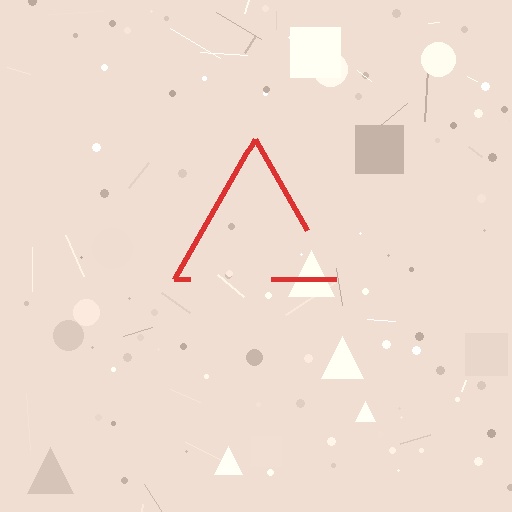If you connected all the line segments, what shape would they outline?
They would outline a triangle.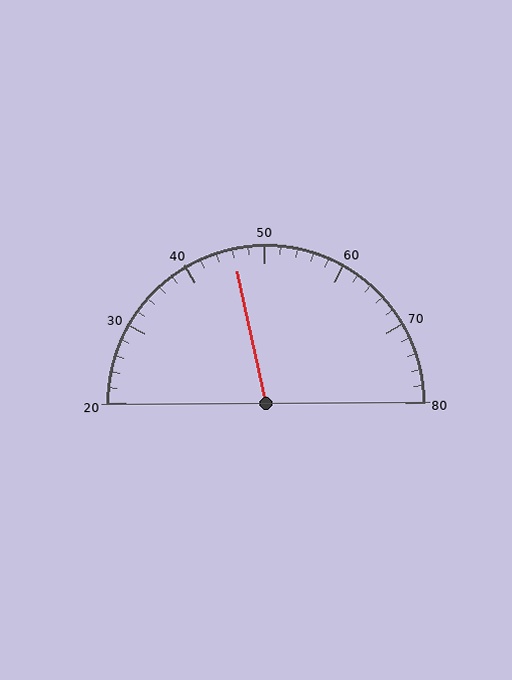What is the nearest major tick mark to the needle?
The nearest major tick mark is 50.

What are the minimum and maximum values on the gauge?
The gauge ranges from 20 to 80.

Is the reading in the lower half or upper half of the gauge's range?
The reading is in the lower half of the range (20 to 80).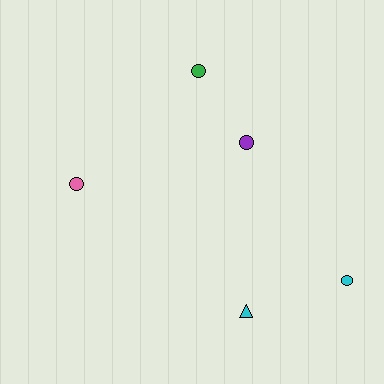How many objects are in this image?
There are 5 objects.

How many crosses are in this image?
There are no crosses.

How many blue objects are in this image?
There are no blue objects.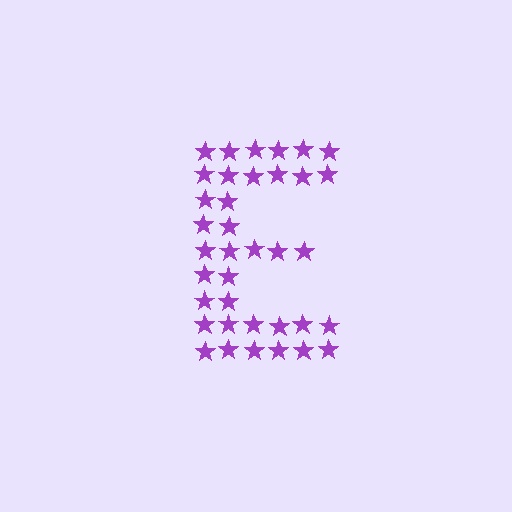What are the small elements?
The small elements are stars.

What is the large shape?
The large shape is the letter E.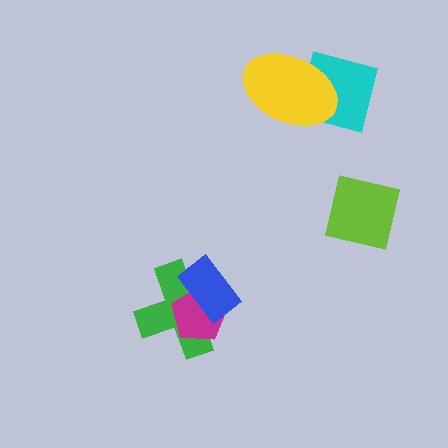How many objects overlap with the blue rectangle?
2 objects overlap with the blue rectangle.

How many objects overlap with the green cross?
2 objects overlap with the green cross.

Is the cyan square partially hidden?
Yes, it is partially covered by another shape.